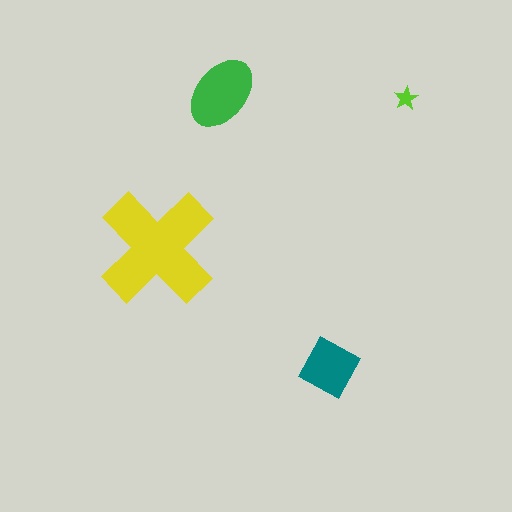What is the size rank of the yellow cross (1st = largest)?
1st.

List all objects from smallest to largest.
The lime star, the teal diamond, the green ellipse, the yellow cross.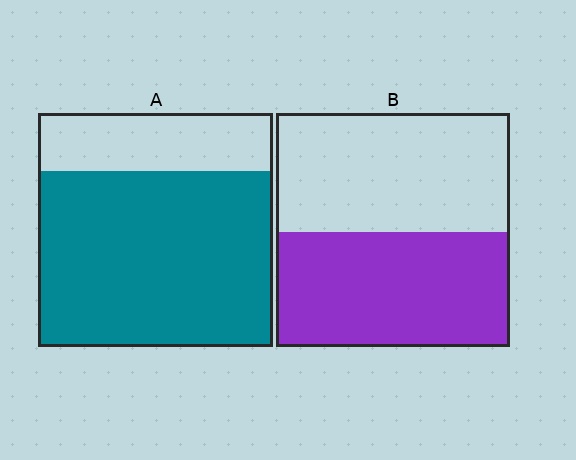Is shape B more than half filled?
Roughly half.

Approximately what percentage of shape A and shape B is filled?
A is approximately 75% and B is approximately 50%.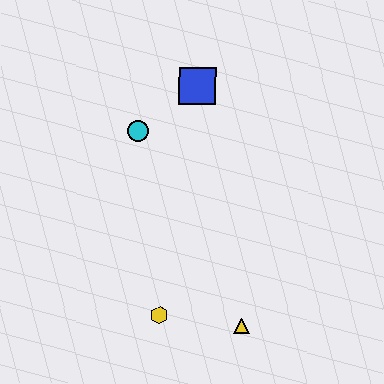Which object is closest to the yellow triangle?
The yellow hexagon is closest to the yellow triangle.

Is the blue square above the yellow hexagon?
Yes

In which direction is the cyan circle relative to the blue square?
The cyan circle is to the left of the blue square.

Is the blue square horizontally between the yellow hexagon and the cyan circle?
No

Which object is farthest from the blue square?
The yellow triangle is farthest from the blue square.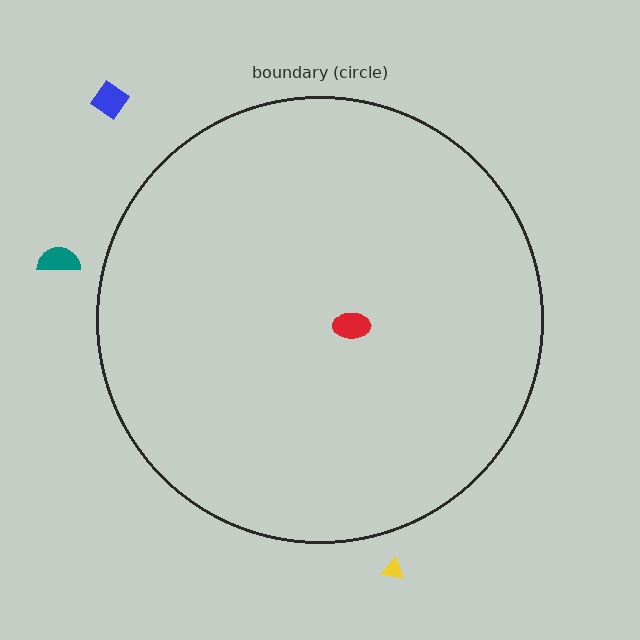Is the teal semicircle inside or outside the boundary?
Outside.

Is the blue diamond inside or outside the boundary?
Outside.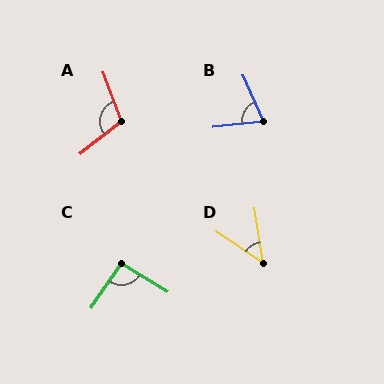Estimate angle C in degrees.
Approximately 93 degrees.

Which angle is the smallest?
D, at approximately 47 degrees.